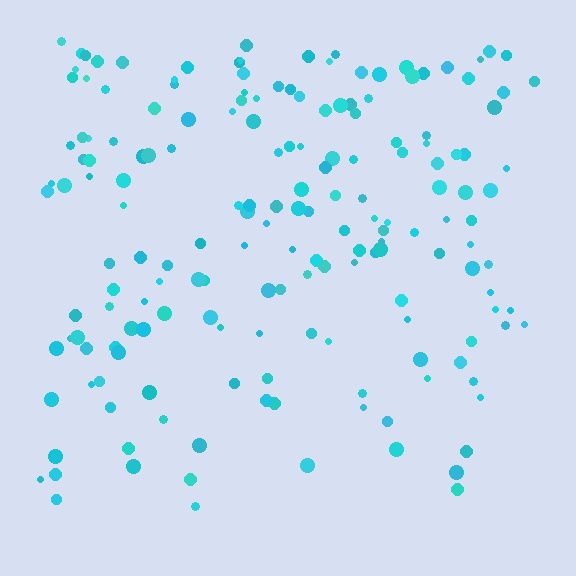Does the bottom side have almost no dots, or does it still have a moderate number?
Still a moderate number, just noticeably fewer than the top.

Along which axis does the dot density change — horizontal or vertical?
Vertical.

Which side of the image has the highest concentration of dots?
The top.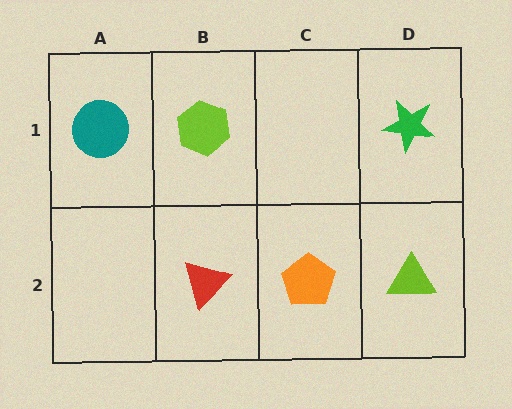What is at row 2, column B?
A red triangle.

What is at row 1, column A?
A teal circle.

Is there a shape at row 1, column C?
No, that cell is empty.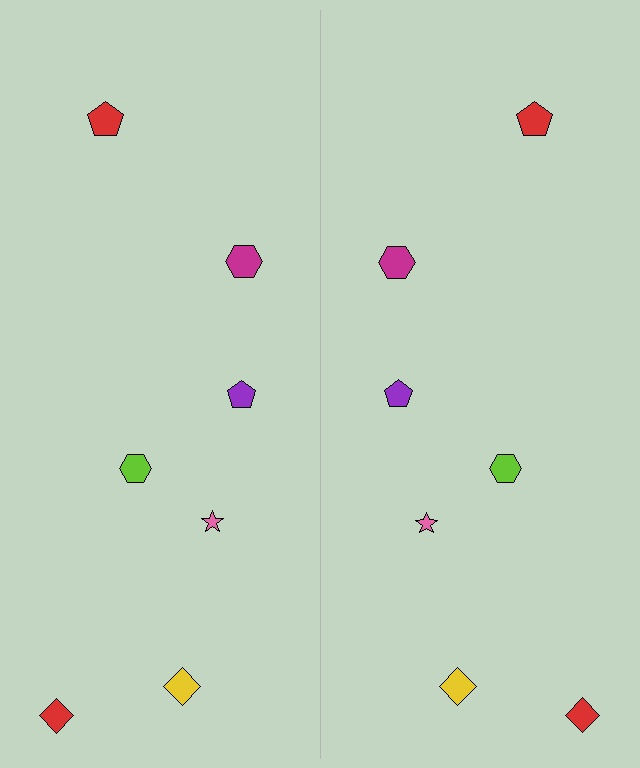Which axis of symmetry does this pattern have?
The pattern has a vertical axis of symmetry running through the center of the image.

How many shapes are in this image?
There are 14 shapes in this image.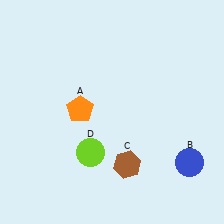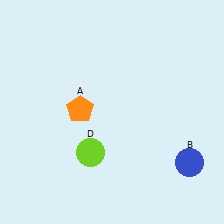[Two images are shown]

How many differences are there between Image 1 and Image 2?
There is 1 difference between the two images.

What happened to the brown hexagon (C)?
The brown hexagon (C) was removed in Image 2. It was in the bottom-right area of Image 1.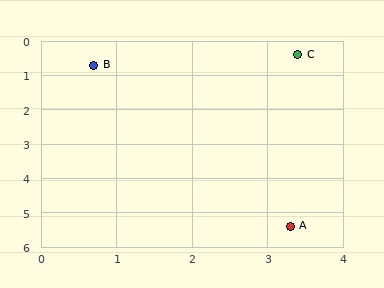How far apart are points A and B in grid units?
Points A and B are about 5.4 grid units apart.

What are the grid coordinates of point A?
Point A is at approximately (3.3, 5.4).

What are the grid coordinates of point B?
Point B is at approximately (0.7, 0.7).